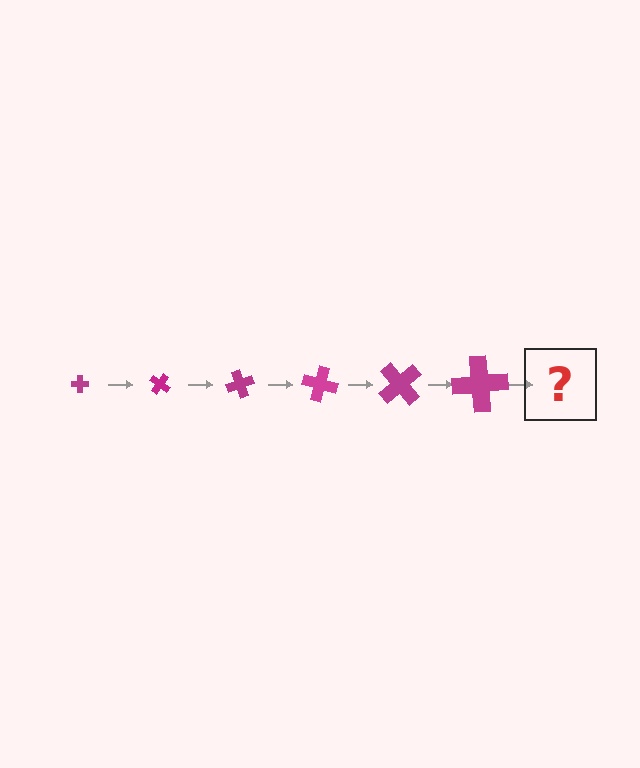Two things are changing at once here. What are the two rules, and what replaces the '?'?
The two rules are that the cross grows larger each step and it rotates 35 degrees each step. The '?' should be a cross, larger than the previous one and rotated 210 degrees from the start.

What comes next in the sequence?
The next element should be a cross, larger than the previous one and rotated 210 degrees from the start.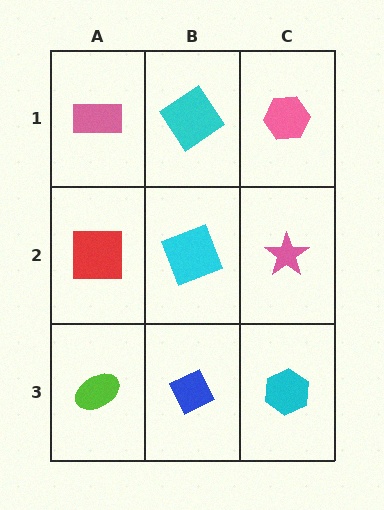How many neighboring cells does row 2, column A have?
3.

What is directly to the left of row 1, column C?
A cyan diamond.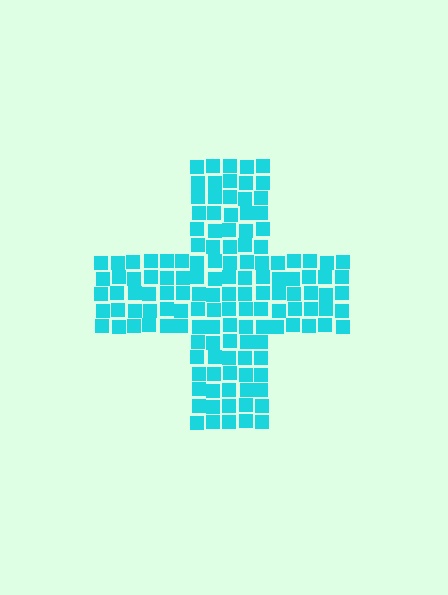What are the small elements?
The small elements are squares.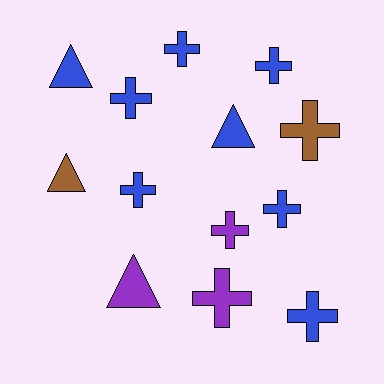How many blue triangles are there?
There are 2 blue triangles.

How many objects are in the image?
There are 13 objects.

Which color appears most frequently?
Blue, with 8 objects.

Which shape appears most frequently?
Cross, with 9 objects.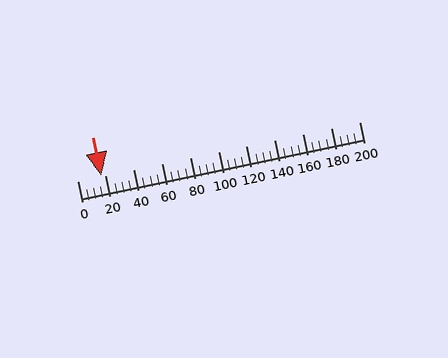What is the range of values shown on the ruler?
The ruler shows values from 0 to 200.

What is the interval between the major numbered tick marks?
The major tick marks are spaced 20 units apart.